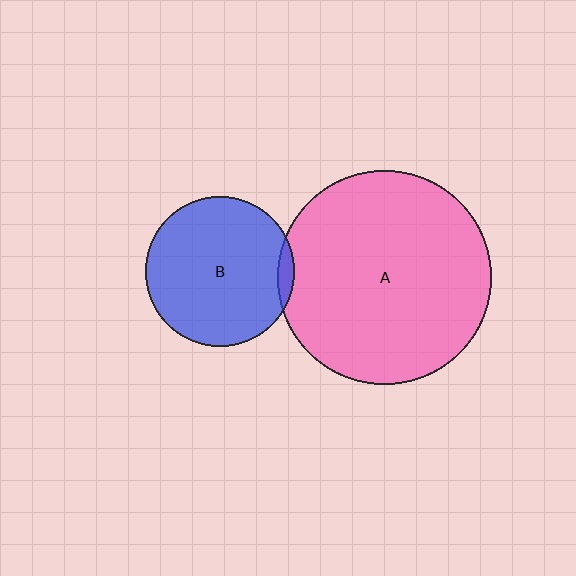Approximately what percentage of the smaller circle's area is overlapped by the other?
Approximately 5%.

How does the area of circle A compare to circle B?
Approximately 2.1 times.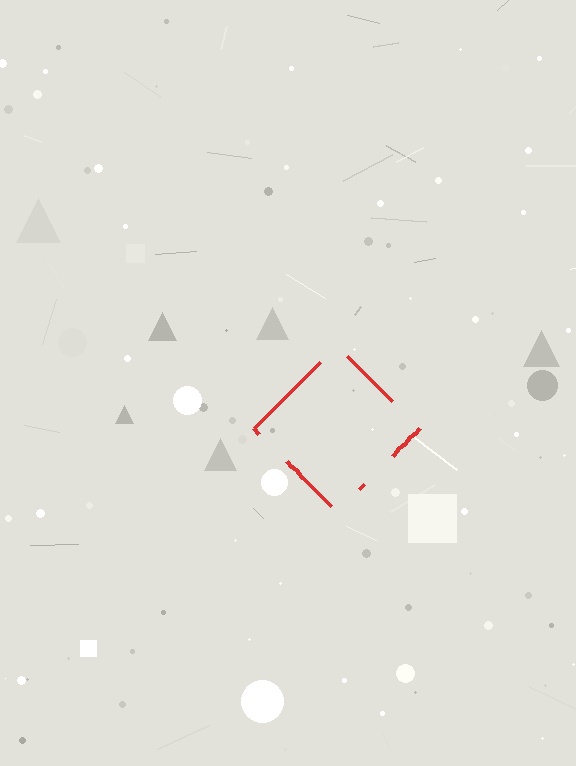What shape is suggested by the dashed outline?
The dashed outline suggests a diamond.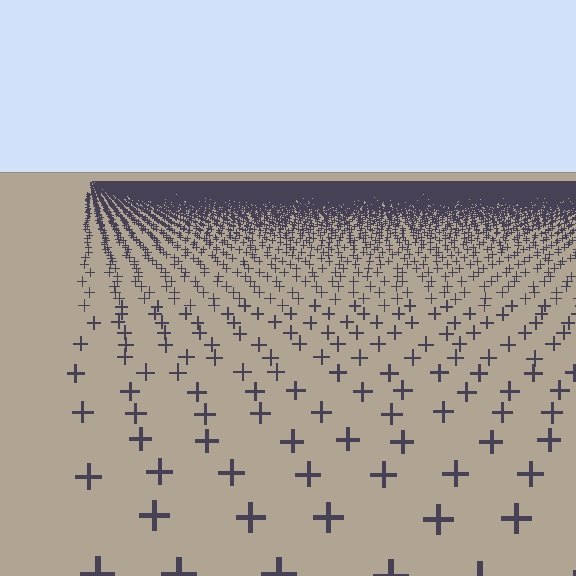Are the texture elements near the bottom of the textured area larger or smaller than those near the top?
Larger. Near the bottom, elements are closer to the viewer and appear at a bigger on-screen size.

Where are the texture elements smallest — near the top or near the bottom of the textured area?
Near the top.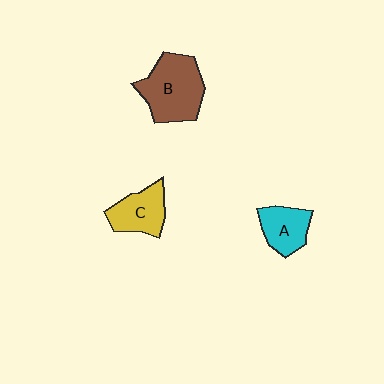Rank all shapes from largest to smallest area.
From largest to smallest: B (brown), C (yellow), A (cyan).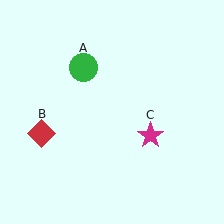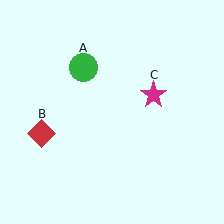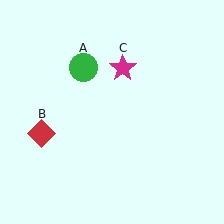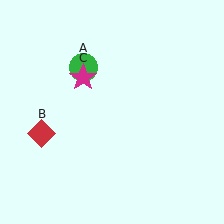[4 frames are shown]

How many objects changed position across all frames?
1 object changed position: magenta star (object C).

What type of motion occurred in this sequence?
The magenta star (object C) rotated counterclockwise around the center of the scene.